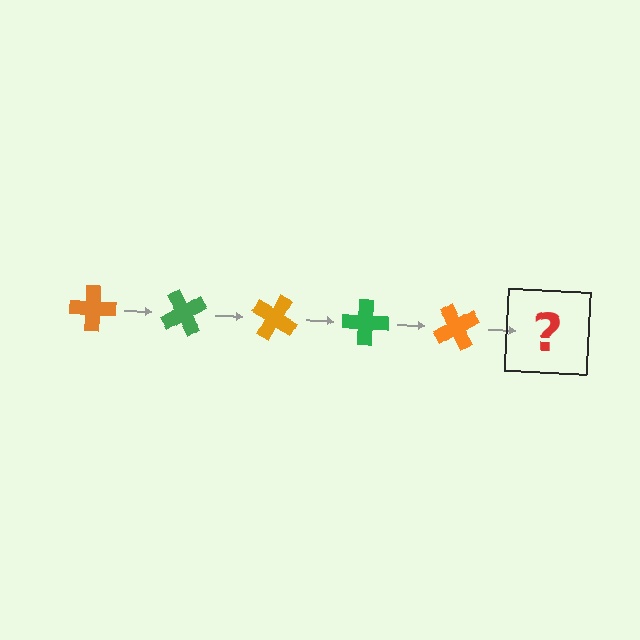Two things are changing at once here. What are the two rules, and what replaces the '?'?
The two rules are that it rotates 60 degrees each step and the color cycles through orange and green. The '?' should be a green cross, rotated 300 degrees from the start.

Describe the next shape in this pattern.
It should be a green cross, rotated 300 degrees from the start.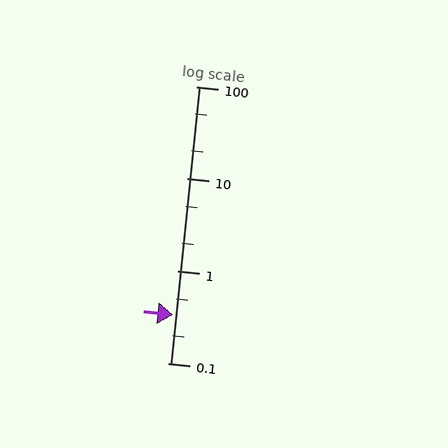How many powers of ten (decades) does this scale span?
The scale spans 3 decades, from 0.1 to 100.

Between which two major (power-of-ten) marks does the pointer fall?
The pointer is between 0.1 and 1.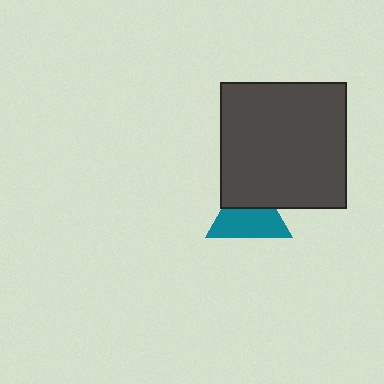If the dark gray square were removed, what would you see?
You would see the complete teal triangle.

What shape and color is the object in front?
The object in front is a dark gray square.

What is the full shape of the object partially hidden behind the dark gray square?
The partially hidden object is a teal triangle.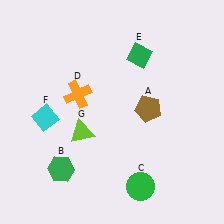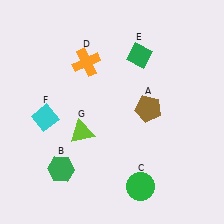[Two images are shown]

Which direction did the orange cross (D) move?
The orange cross (D) moved up.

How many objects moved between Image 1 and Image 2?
1 object moved between the two images.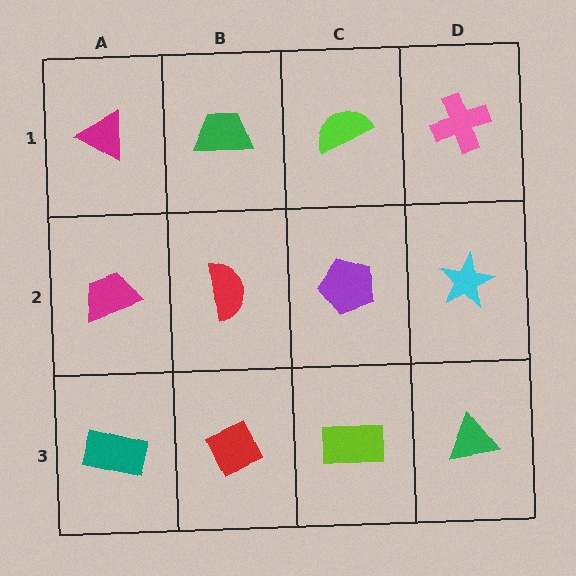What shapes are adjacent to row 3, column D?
A cyan star (row 2, column D), a lime rectangle (row 3, column C).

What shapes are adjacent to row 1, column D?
A cyan star (row 2, column D), a lime semicircle (row 1, column C).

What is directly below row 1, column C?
A purple pentagon.